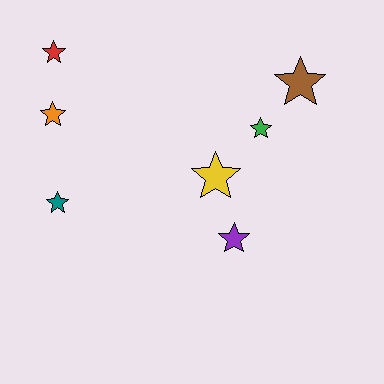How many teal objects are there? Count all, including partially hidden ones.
There is 1 teal object.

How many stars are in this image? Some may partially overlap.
There are 7 stars.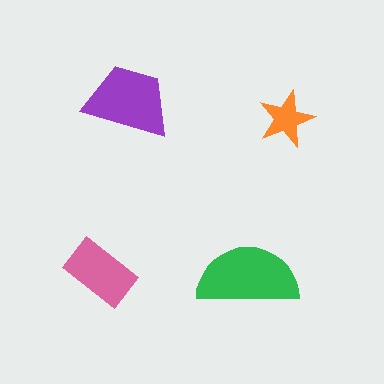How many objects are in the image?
There are 4 objects in the image.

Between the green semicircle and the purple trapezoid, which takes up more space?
The green semicircle.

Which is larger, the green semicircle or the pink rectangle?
The green semicircle.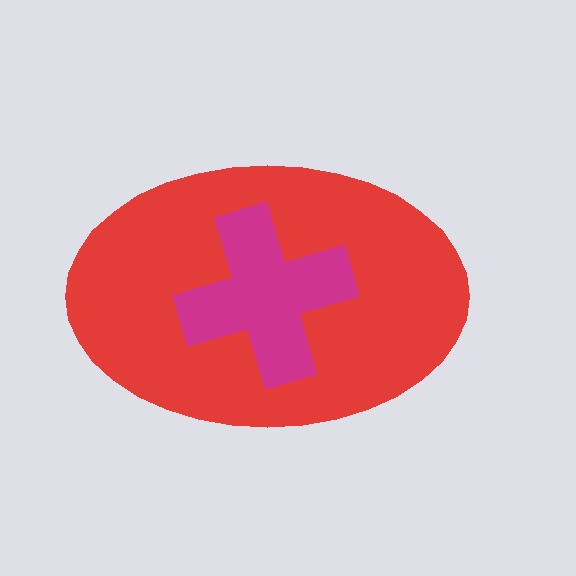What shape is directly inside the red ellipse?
The magenta cross.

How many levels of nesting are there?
2.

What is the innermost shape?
The magenta cross.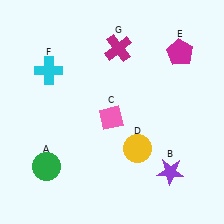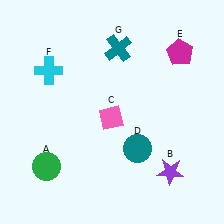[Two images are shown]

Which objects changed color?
D changed from yellow to teal. G changed from magenta to teal.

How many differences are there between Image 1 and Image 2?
There are 2 differences between the two images.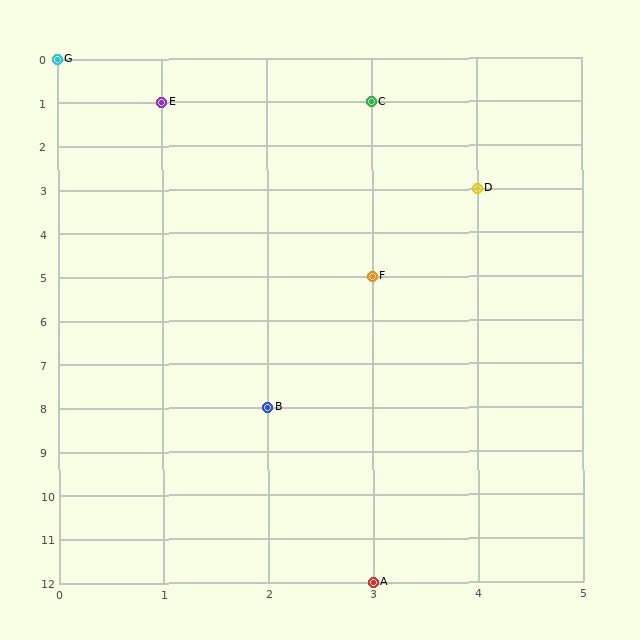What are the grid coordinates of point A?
Point A is at grid coordinates (3, 12).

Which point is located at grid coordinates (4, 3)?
Point D is at (4, 3).